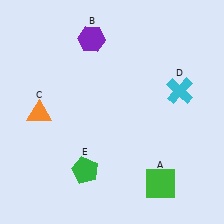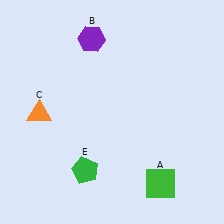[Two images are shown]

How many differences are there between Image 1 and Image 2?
There is 1 difference between the two images.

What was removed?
The cyan cross (D) was removed in Image 2.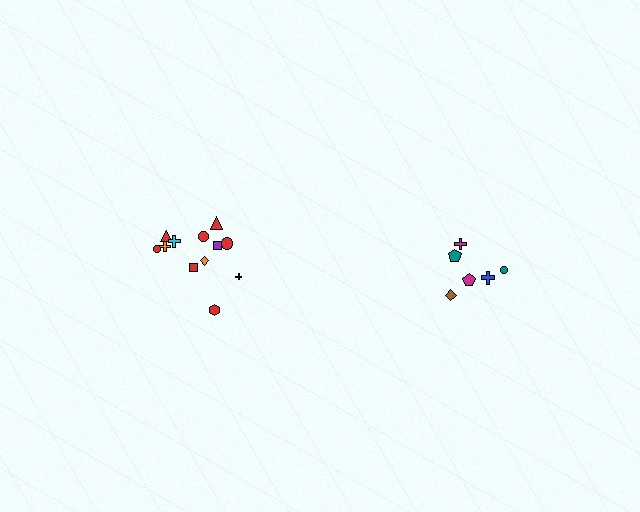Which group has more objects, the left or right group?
The left group.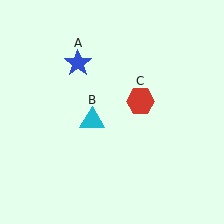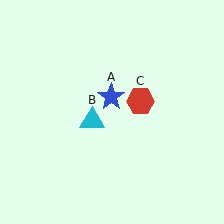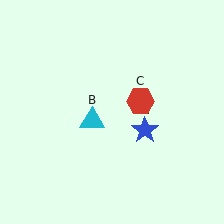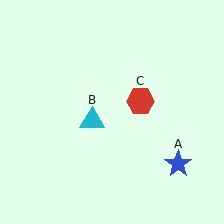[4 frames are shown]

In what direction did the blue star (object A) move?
The blue star (object A) moved down and to the right.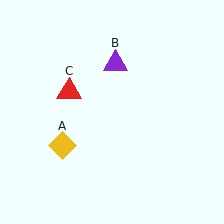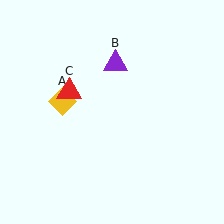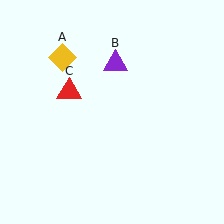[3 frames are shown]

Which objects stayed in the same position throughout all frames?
Purple triangle (object B) and red triangle (object C) remained stationary.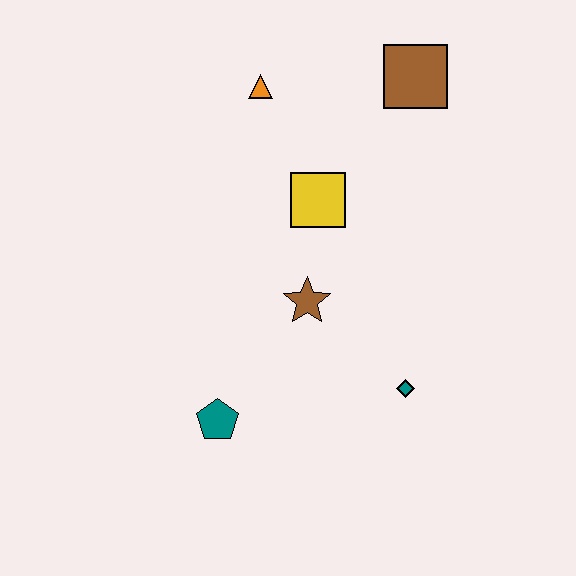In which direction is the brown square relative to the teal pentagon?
The brown square is above the teal pentagon.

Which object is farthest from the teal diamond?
The orange triangle is farthest from the teal diamond.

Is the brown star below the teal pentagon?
No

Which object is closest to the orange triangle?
The yellow square is closest to the orange triangle.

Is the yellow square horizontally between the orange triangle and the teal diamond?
Yes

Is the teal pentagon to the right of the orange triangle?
No